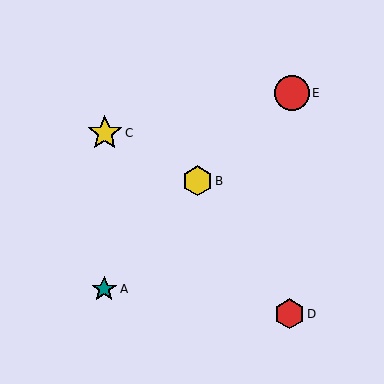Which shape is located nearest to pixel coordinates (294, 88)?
The red circle (labeled E) at (292, 93) is nearest to that location.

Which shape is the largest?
The red circle (labeled E) is the largest.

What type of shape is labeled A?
Shape A is a teal star.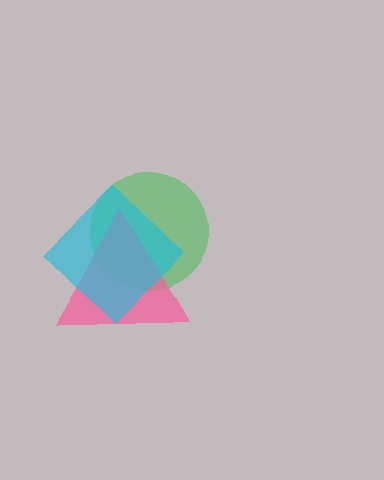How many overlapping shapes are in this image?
There are 3 overlapping shapes in the image.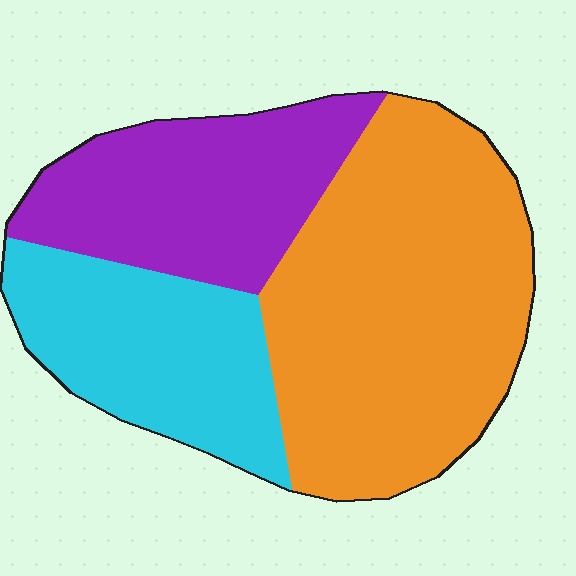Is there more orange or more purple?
Orange.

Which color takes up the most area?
Orange, at roughly 50%.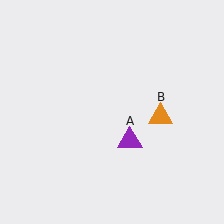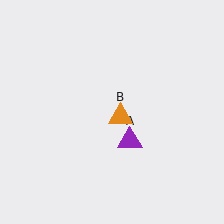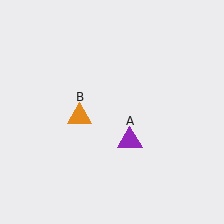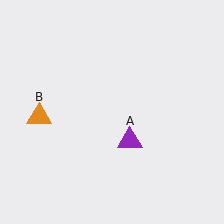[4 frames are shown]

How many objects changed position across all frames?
1 object changed position: orange triangle (object B).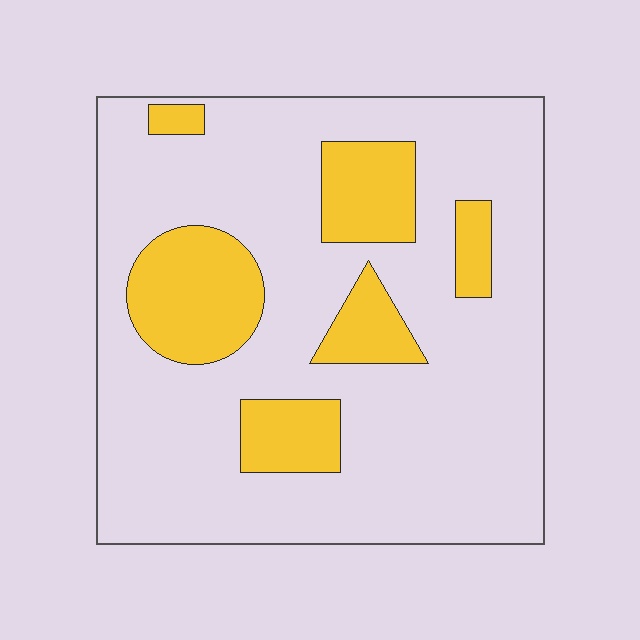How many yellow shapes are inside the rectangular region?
6.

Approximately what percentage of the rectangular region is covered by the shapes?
Approximately 20%.